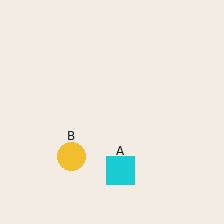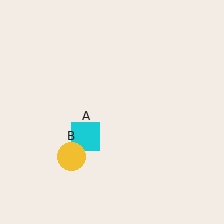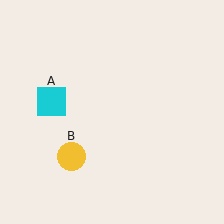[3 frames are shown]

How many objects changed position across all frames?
1 object changed position: cyan square (object A).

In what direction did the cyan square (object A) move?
The cyan square (object A) moved up and to the left.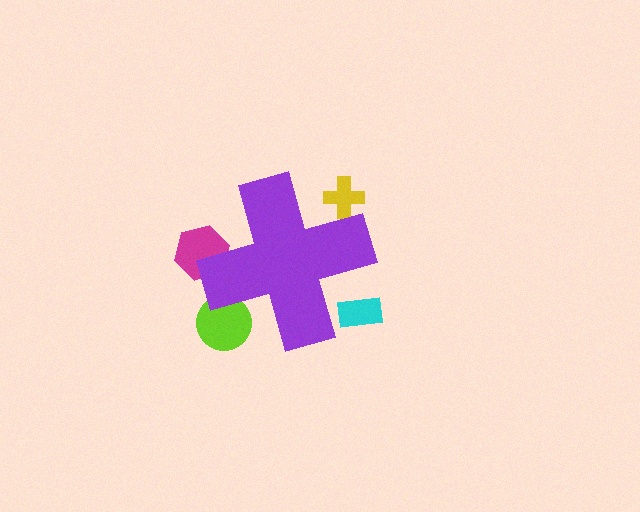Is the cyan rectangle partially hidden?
Yes, the cyan rectangle is partially hidden behind the purple cross.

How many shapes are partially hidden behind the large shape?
4 shapes are partially hidden.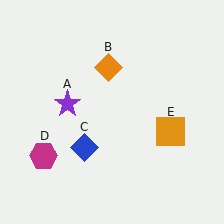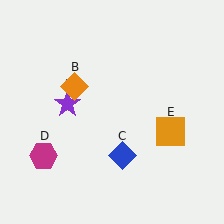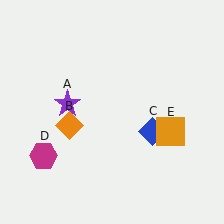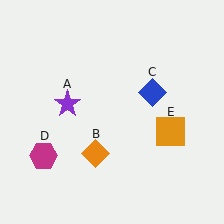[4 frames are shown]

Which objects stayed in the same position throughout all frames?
Purple star (object A) and magenta hexagon (object D) and orange square (object E) remained stationary.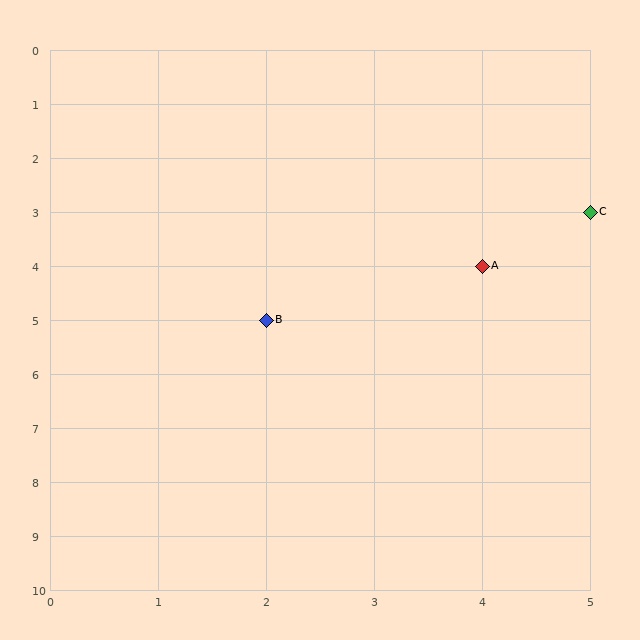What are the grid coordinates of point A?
Point A is at grid coordinates (4, 4).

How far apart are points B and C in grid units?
Points B and C are 3 columns and 2 rows apart (about 3.6 grid units diagonally).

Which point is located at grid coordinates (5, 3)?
Point C is at (5, 3).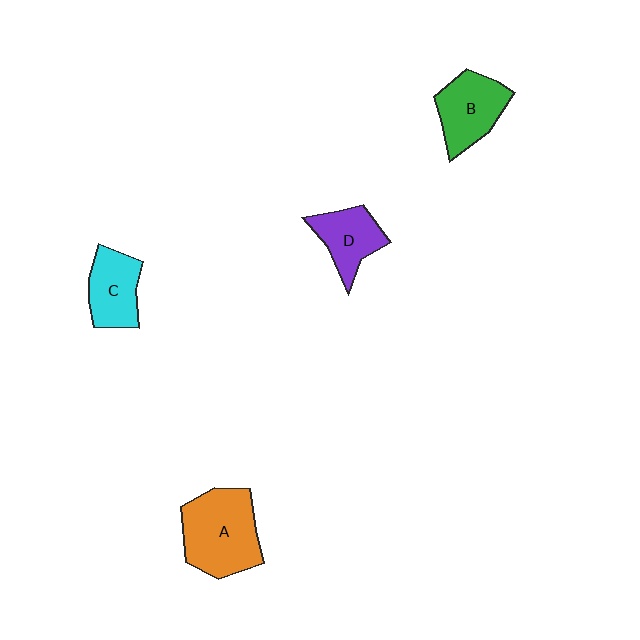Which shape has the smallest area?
Shape D (purple).